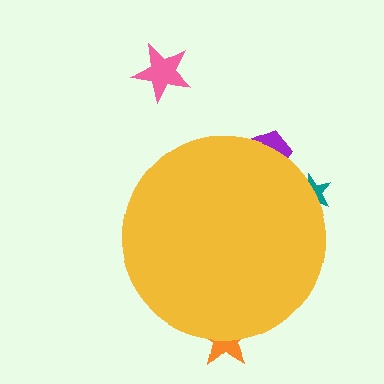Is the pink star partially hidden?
No, the pink star is fully visible.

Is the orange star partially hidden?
Yes, the orange star is partially hidden behind the yellow circle.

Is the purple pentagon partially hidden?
Yes, the purple pentagon is partially hidden behind the yellow circle.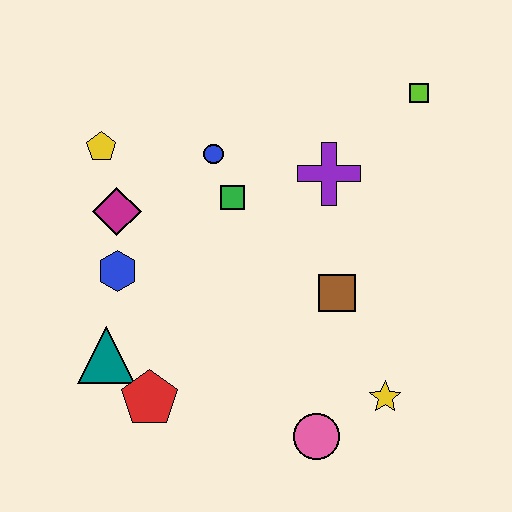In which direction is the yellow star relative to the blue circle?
The yellow star is below the blue circle.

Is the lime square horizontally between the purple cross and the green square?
No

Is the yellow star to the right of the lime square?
No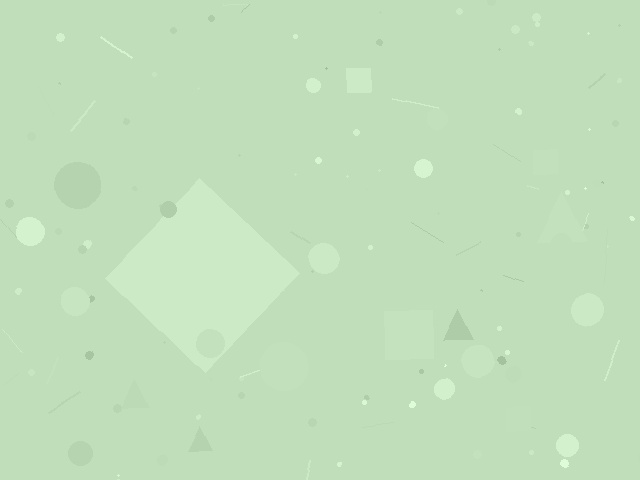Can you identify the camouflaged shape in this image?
The camouflaged shape is a diamond.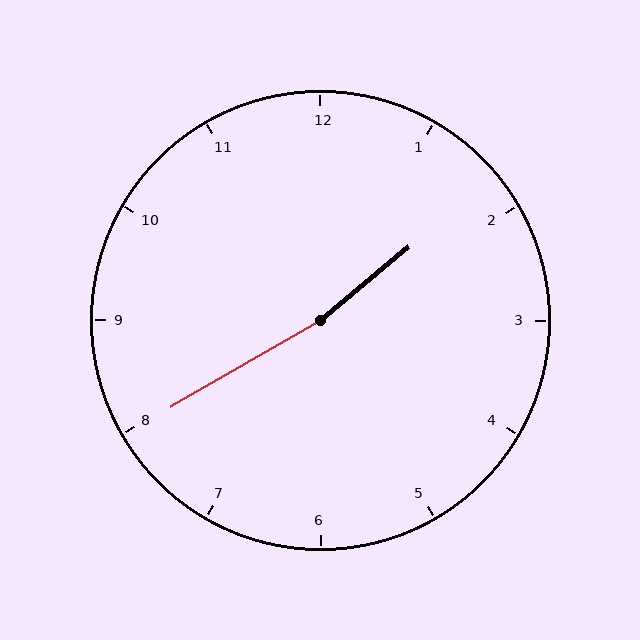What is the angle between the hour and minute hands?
Approximately 170 degrees.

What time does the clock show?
1:40.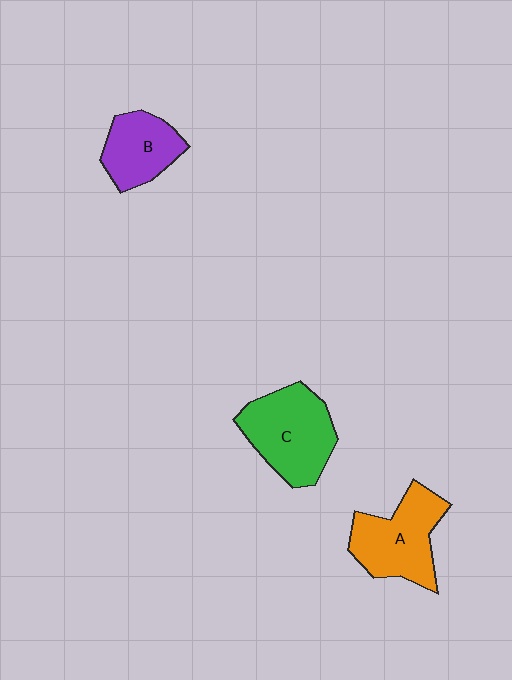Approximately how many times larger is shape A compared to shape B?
Approximately 1.4 times.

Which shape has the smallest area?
Shape B (purple).